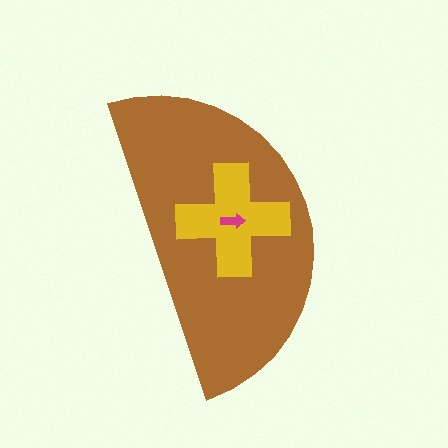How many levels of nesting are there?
3.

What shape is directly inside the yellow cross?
The magenta arrow.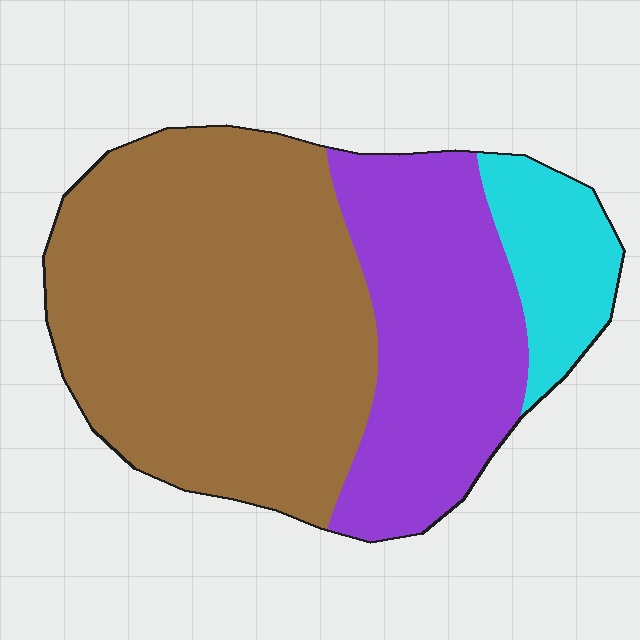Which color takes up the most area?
Brown, at roughly 55%.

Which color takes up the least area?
Cyan, at roughly 10%.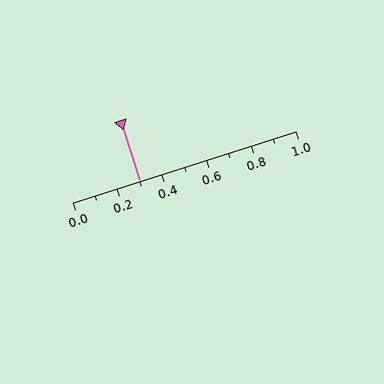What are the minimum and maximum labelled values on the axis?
The axis runs from 0.0 to 1.0.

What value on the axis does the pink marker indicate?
The marker indicates approximately 0.3.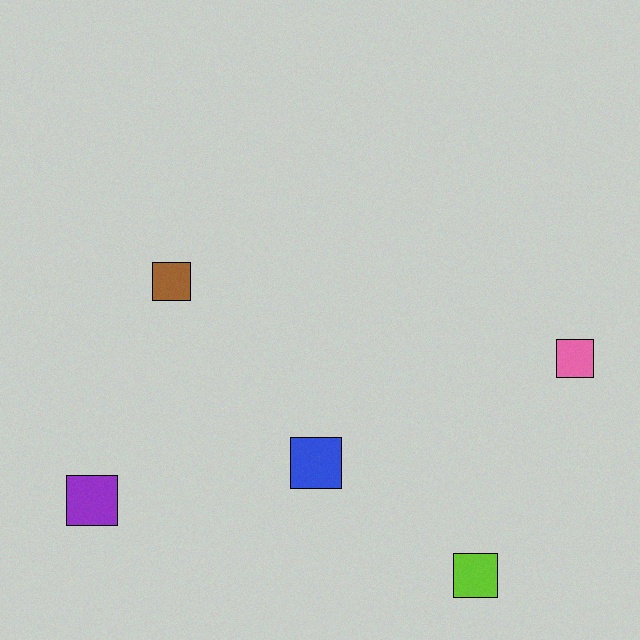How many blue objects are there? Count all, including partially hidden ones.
There is 1 blue object.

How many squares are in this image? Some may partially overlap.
There are 5 squares.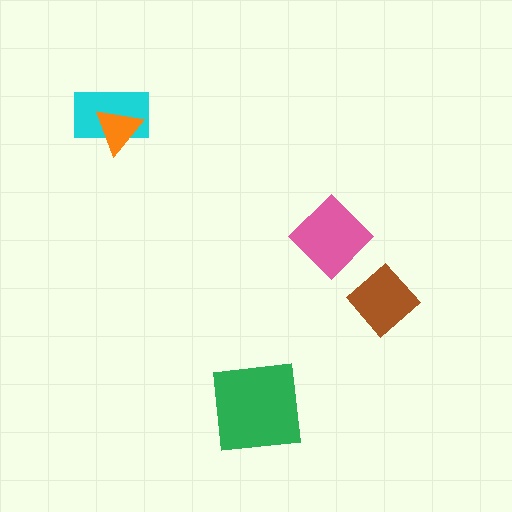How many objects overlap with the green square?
0 objects overlap with the green square.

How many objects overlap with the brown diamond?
0 objects overlap with the brown diamond.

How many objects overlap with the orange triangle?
1 object overlaps with the orange triangle.